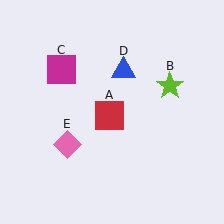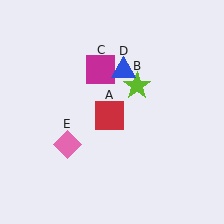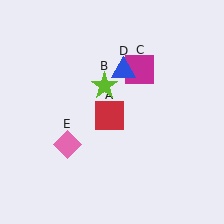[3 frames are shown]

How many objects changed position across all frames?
2 objects changed position: lime star (object B), magenta square (object C).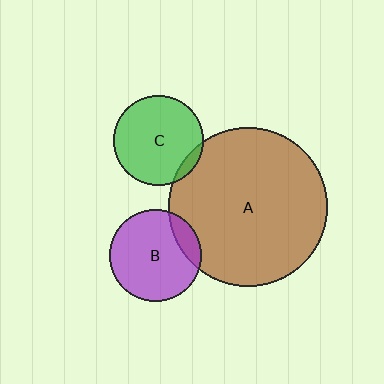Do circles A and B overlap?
Yes.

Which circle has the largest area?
Circle A (brown).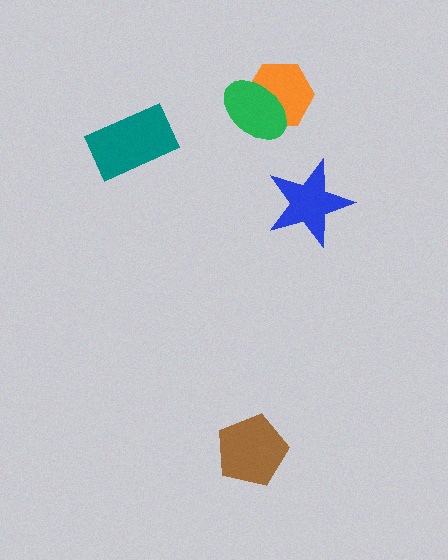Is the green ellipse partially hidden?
No, no other shape covers it.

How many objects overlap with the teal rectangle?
0 objects overlap with the teal rectangle.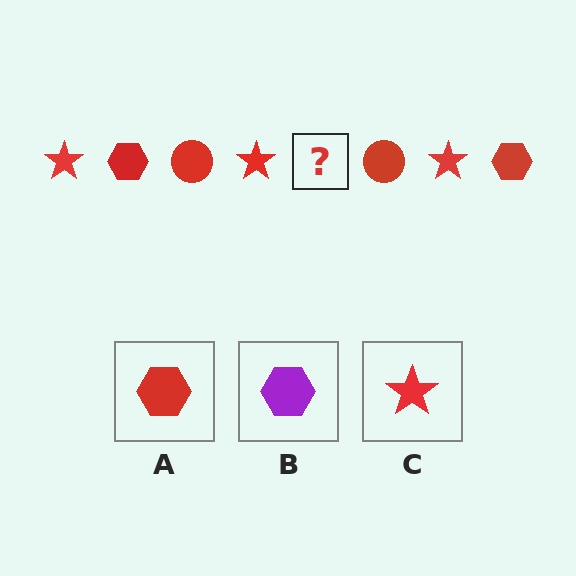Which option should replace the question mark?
Option A.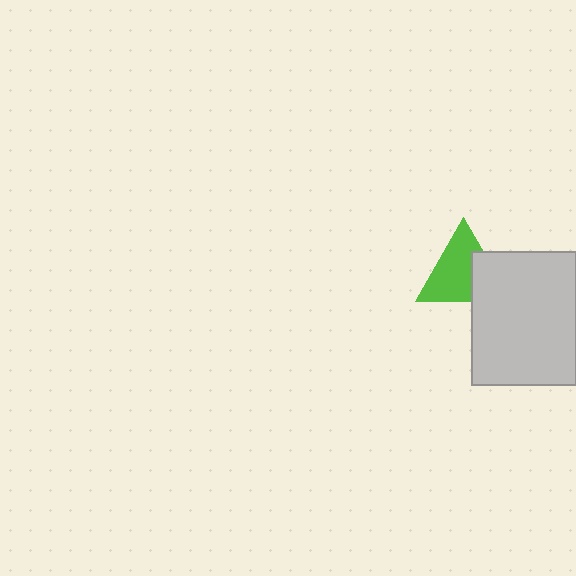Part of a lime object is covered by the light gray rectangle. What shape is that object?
It is a triangle.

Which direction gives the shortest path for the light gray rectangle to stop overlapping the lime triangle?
Moving toward the lower-right gives the shortest separation.